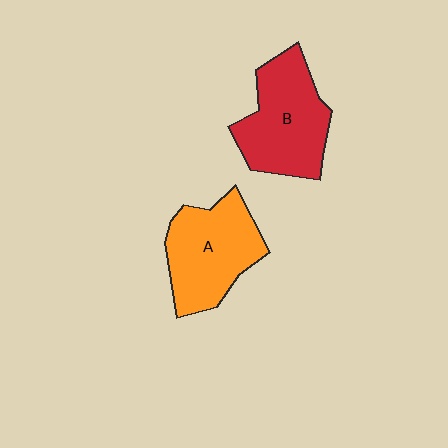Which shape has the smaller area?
Shape A (orange).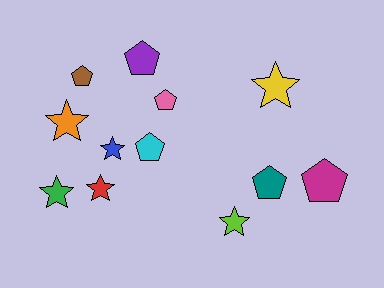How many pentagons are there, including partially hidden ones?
There are 6 pentagons.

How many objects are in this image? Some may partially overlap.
There are 12 objects.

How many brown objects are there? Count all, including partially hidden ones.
There is 1 brown object.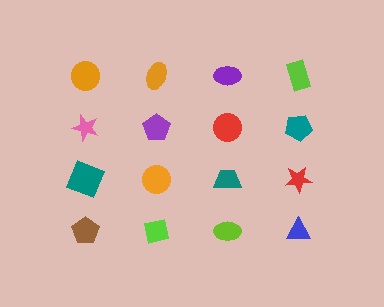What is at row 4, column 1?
A brown pentagon.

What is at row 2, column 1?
A pink star.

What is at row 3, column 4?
A red star.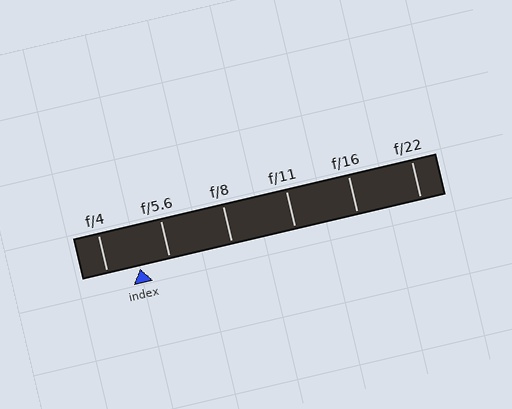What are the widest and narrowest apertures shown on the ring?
The widest aperture shown is f/4 and the narrowest is f/22.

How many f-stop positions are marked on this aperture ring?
There are 6 f-stop positions marked.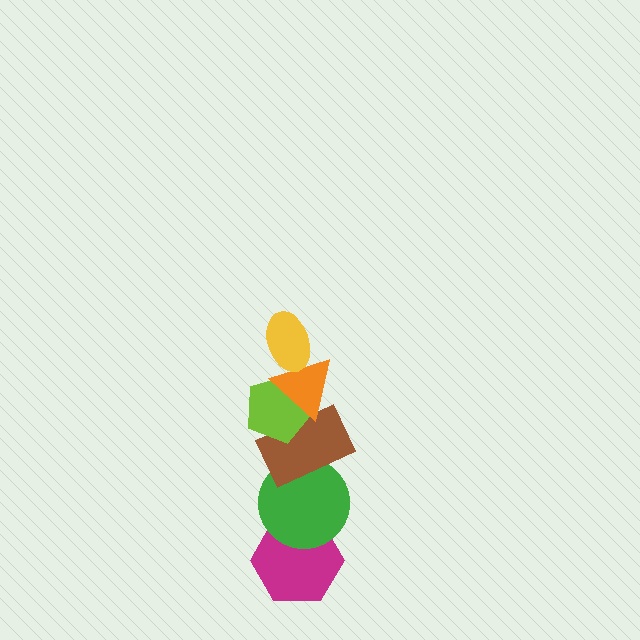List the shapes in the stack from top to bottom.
From top to bottom: the yellow ellipse, the orange triangle, the lime pentagon, the brown rectangle, the green circle, the magenta hexagon.